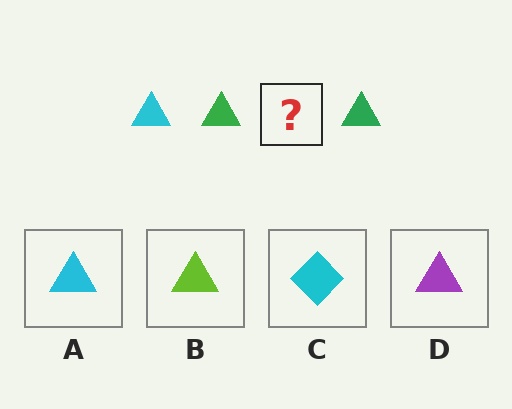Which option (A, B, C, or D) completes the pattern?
A.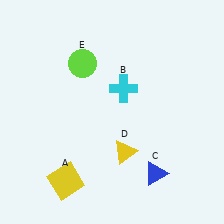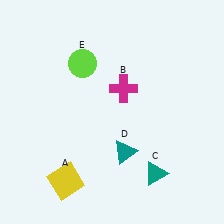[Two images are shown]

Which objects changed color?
B changed from cyan to magenta. C changed from blue to teal. D changed from yellow to teal.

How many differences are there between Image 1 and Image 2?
There are 3 differences between the two images.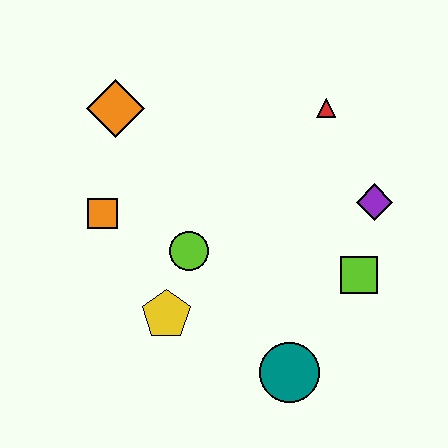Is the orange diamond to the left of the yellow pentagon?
Yes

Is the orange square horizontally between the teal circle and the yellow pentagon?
No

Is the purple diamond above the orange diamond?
No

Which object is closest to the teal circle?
The lime square is closest to the teal circle.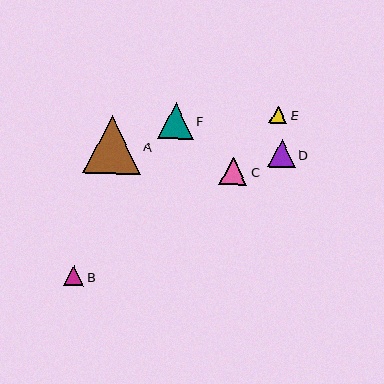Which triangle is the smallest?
Triangle E is the smallest with a size of approximately 18 pixels.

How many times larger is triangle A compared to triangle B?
Triangle A is approximately 2.8 times the size of triangle B.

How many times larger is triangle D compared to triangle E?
Triangle D is approximately 1.6 times the size of triangle E.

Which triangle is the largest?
Triangle A is the largest with a size of approximately 58 pixels.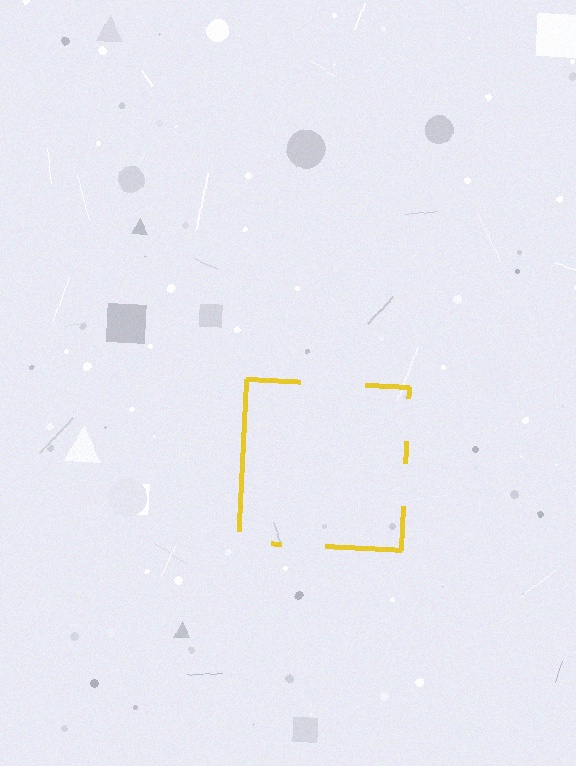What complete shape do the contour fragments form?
The contour fragments form a square.